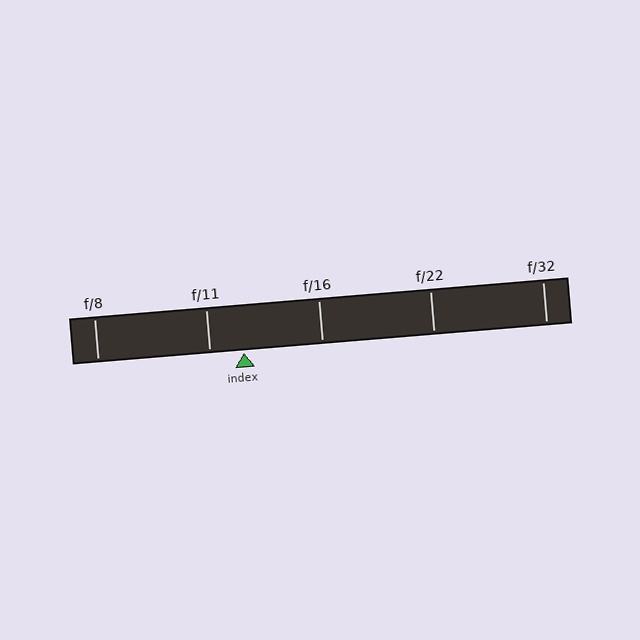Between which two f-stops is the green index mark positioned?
The index mark is between f/11 and f/16.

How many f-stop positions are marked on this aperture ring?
There are 5 f-stop positions marked.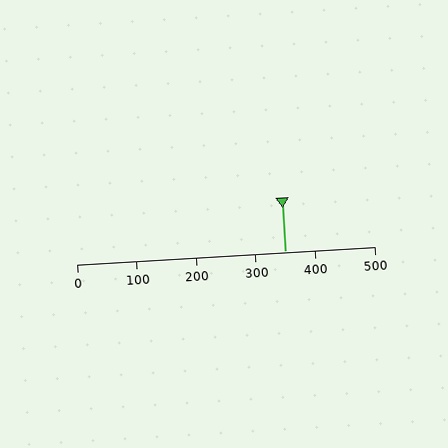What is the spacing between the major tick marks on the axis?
The major ticks are spaced 100 apart.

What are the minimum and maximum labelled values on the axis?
The axis runs from 0 to 500.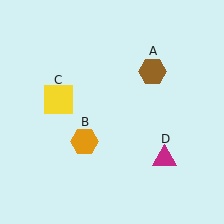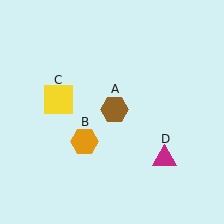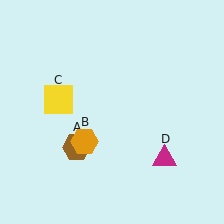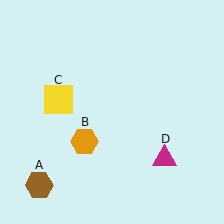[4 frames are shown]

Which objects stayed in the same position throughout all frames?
Orange hexagon (object B) and yellow square (object C) and magenta triangle (object D) remained stationary.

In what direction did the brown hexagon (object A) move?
The brown hexagon (object A) moved down and to the left.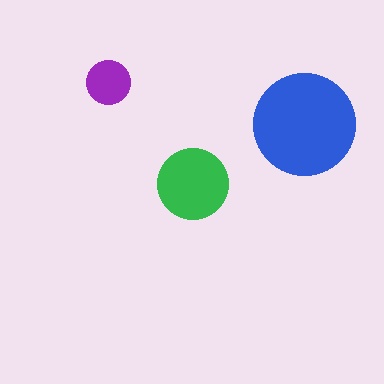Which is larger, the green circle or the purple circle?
The green one.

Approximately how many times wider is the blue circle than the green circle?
About 1.5 times wider.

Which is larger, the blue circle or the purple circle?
The blue one.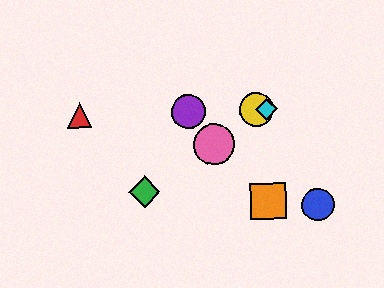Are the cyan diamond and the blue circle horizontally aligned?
No, the cyan diamond is at y≈109 and the blue circle is at y≈204.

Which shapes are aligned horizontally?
The red triangle, the yellow circle, the purple circle, the cyan diamond are aligned horizontally.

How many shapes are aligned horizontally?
4 shapes (the red triangle, the yellow circle, the purple circle, the cyan diamond) are aligned horizontally.